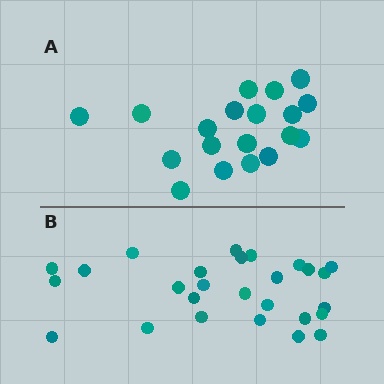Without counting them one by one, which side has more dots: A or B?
Region B (the bottom region) has more dots.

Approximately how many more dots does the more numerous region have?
Region B has roughly 8 or so more dots than region A.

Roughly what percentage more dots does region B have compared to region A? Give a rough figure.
About 40% more.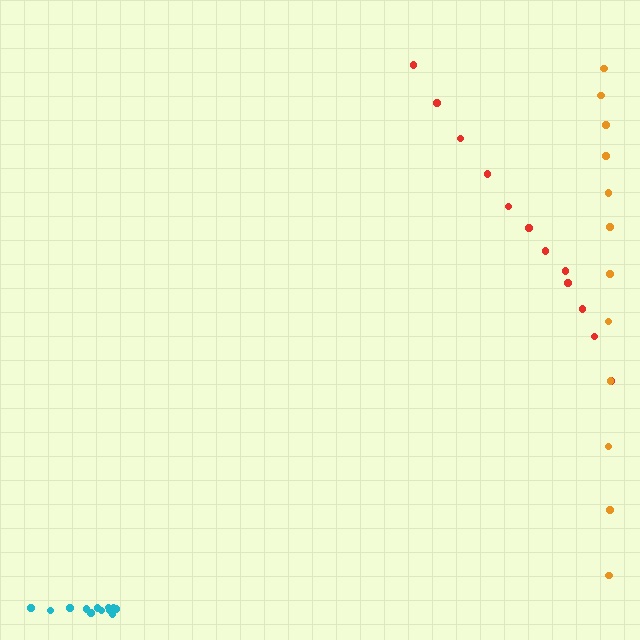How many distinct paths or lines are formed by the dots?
There are 3 distinct paths.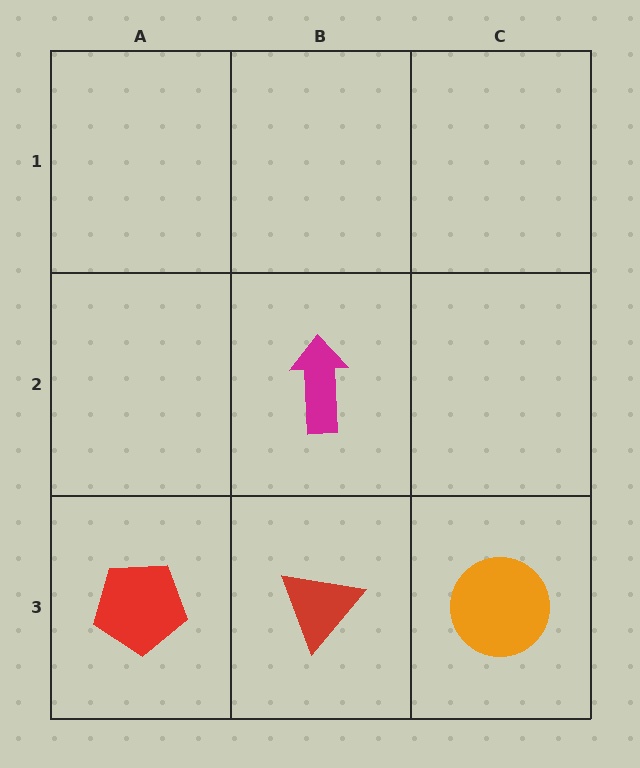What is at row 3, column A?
A red pentagon.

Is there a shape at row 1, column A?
No, that cell is empty.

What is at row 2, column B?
A magenta arrow.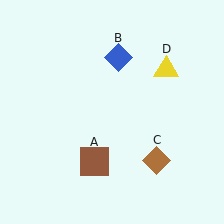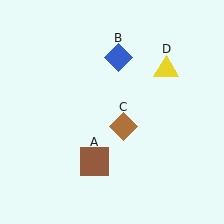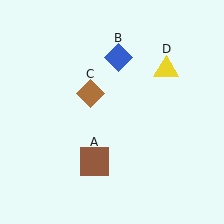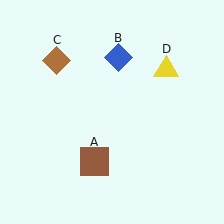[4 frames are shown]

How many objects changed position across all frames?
1 object changed position: brown diamond (object C).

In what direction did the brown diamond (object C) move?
The brown diamond (object C) moved up and to the left.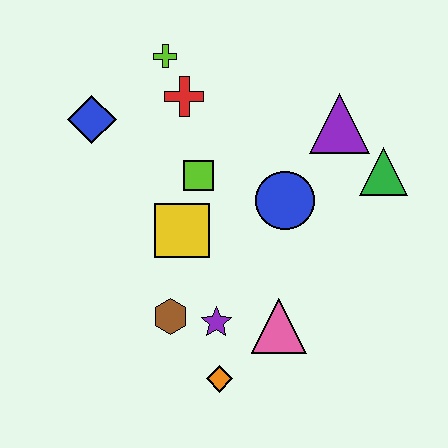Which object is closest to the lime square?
The yellow square is closest to the lime square.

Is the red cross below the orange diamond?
No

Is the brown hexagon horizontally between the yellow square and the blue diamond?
Yes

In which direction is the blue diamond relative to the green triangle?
The blue diamond is to the left of the green triangle.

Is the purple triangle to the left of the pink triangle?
No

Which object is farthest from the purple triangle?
The orange diamond is farthest from the purple triangle.